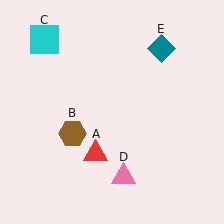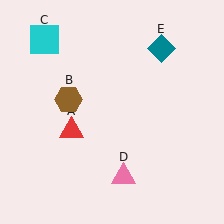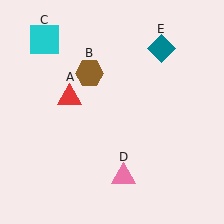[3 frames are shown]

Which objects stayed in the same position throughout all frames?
Cyan square (object C) and pink triangle (object D) and teal diamond (object E) remained stationary.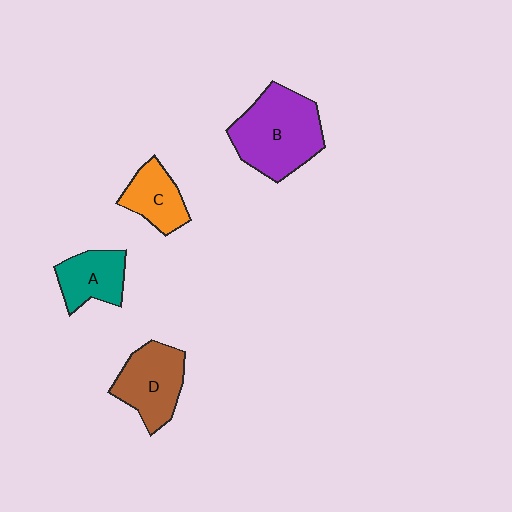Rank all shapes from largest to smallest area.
From largest to smallest: B (purple), D (brown), A (teal), C (orange).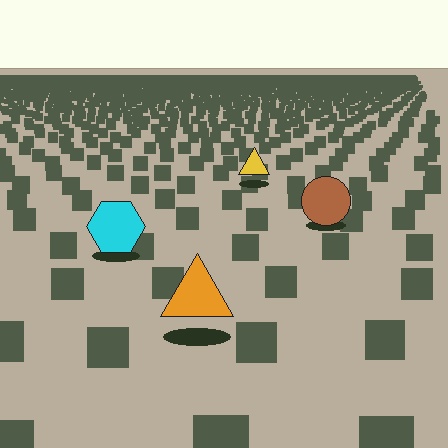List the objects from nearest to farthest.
From nearest to farthest: the orange triangle, the cyan hexagon, the brown circle, the yellow triangle.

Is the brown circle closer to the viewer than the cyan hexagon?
No. The cyan hexagon is closer — you can tell from the texture gradient: the ground texture is coarser near it.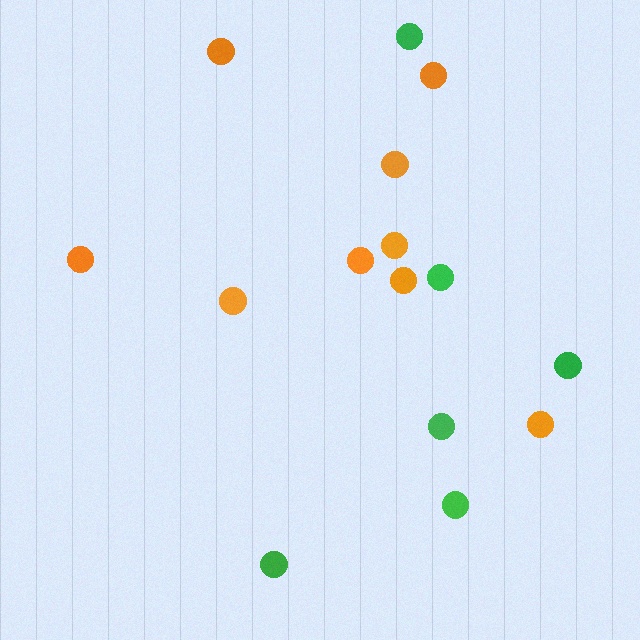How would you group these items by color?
There are 2 groups: one group of green circles (6) and one group of orange circles (9).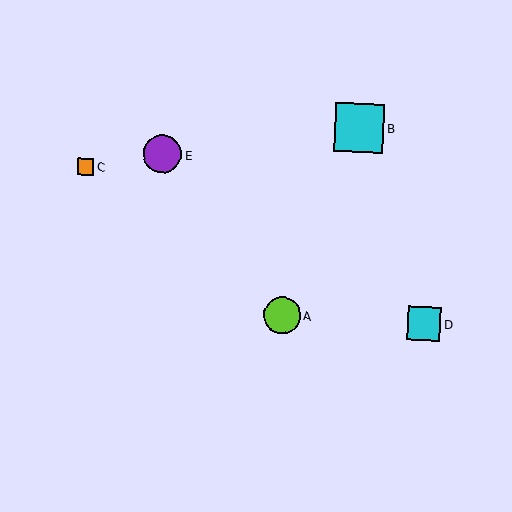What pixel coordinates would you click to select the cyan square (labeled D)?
Click at (424, 324) to select the cyan square D.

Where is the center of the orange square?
The center of the orange square is at (86, 167).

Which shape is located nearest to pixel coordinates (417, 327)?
The cyan square (labeled D) at (424, 324) is nearest to that location.